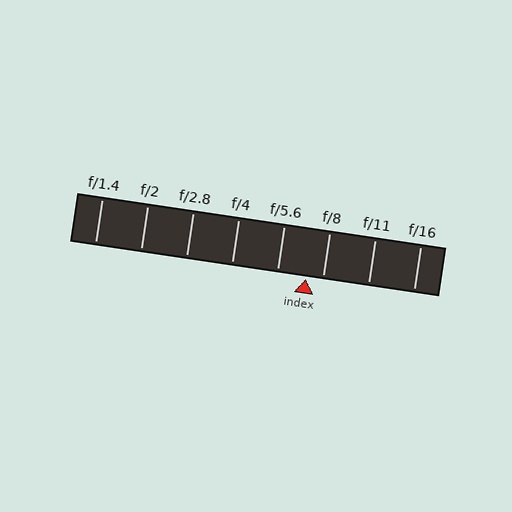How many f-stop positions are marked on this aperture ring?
There are 8 f-stop positions marked.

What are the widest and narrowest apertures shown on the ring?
The widest aperture shown is f/1.4 and the narrowest is f/16.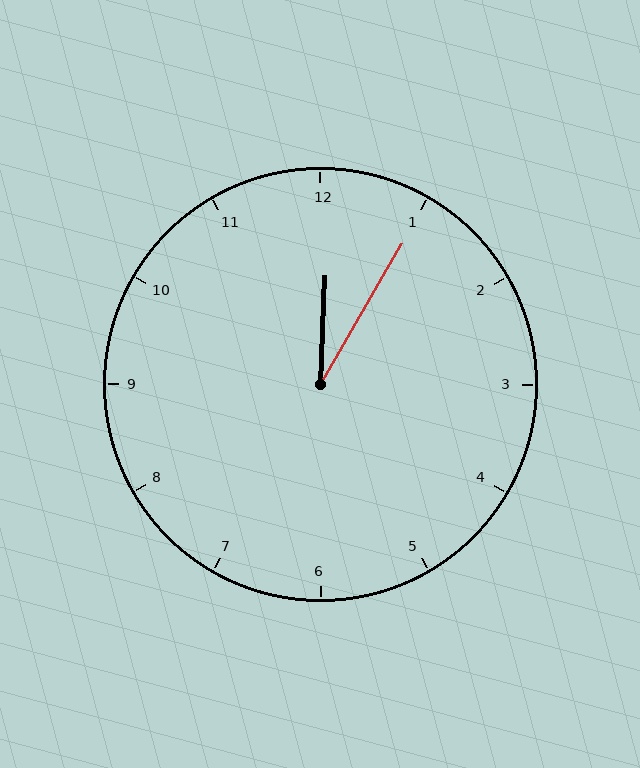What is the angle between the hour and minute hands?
Approximately 28 degrees.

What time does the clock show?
12:05.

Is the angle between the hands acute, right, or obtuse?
It is acute.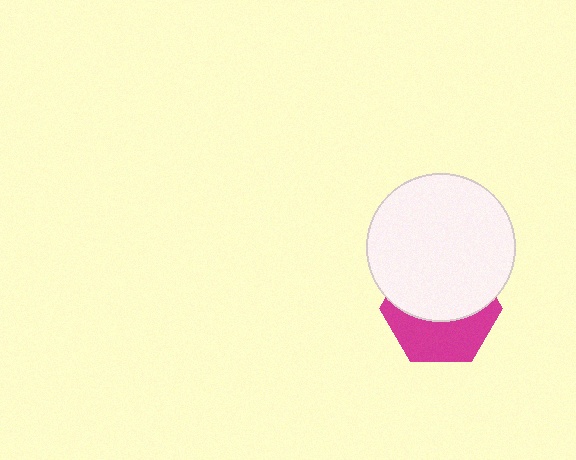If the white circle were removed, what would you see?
You would see the complete magenta hexagon.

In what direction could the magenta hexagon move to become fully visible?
The magenta hexagon could move down. That would shift it out from behind the white circle entirely.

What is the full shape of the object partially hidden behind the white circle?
The partially hidden object is a magenta hexagon.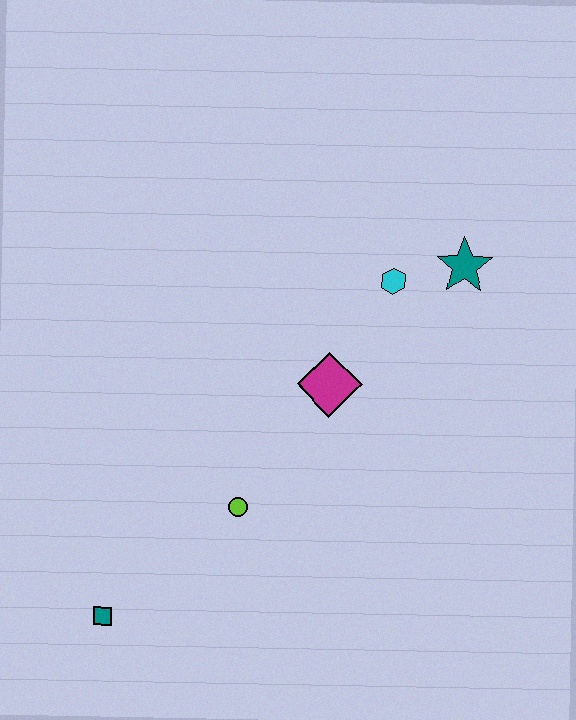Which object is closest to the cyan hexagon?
The teal star is closest to the cyan hexagon.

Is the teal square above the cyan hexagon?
No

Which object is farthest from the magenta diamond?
The teal square is farthest from the magenta diamond.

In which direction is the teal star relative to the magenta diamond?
The teal star is to the right of the magenta diamond.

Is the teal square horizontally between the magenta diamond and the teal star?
No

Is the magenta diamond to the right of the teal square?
Yes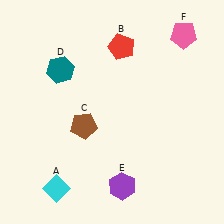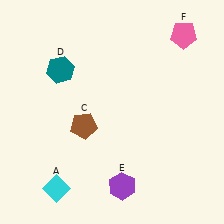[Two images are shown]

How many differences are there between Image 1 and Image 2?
There is 1 difference between the two images.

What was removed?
The red pentagon (B) was removed in Image 2.